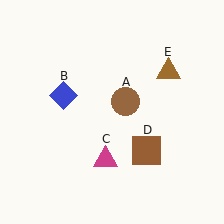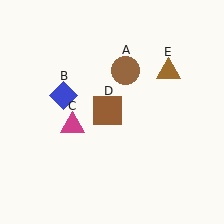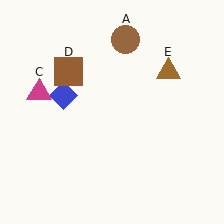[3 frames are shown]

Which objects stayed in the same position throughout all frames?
Blue diamond (object B) and brown triangle (object E) remained stationary.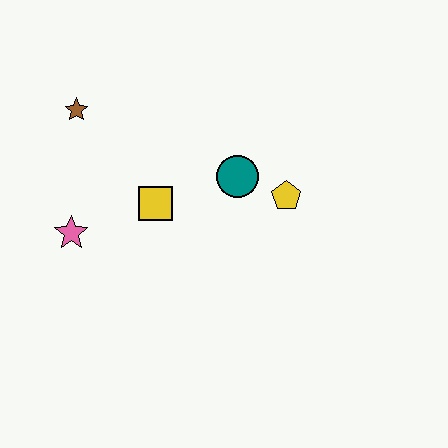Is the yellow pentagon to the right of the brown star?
Yes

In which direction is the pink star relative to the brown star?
The pink star is below the brown star.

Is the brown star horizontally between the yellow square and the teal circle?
No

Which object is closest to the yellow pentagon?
The teal circle is closest to the yellow pentagon.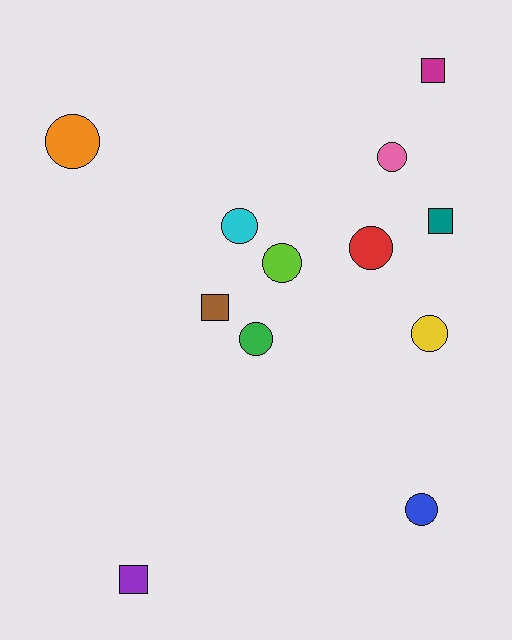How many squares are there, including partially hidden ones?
There are 4 squares.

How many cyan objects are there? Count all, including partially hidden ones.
There is 1 cyan object.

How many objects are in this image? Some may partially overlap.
There are 12 objects.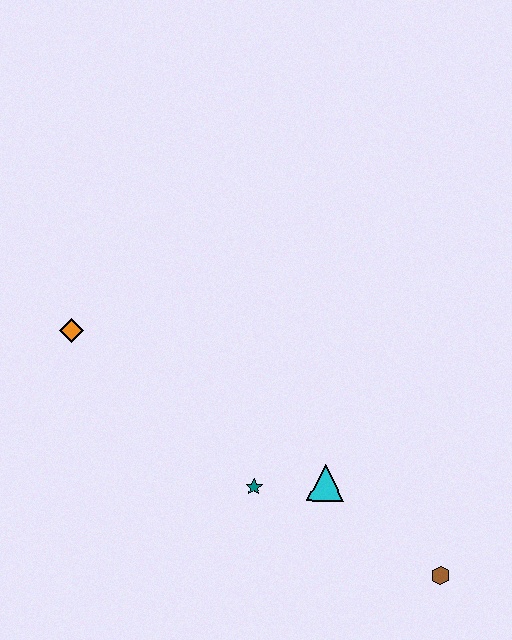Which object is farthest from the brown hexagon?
The orange diamond is farthest from the brown hexagon.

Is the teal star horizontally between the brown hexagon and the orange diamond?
Yes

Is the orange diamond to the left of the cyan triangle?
Yes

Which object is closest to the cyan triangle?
The teal star is closest to the cyan triangle.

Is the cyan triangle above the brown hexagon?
Yes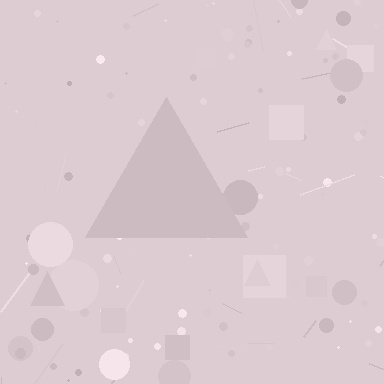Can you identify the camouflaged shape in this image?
The camouflaged shape is a triangle.